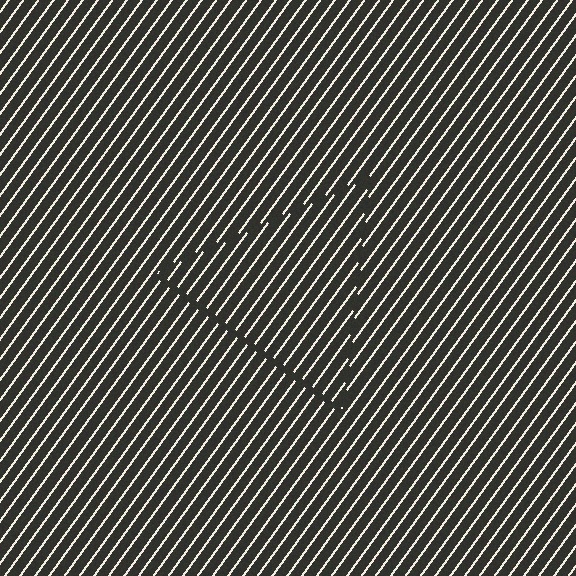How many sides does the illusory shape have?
3 sides — the line-ends trace a triangle.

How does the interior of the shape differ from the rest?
The interior of the shape contains the same grating, shifted by half a period — the contour is defined by the phase discontinuity where line-ends from the inner and outer gratings abut.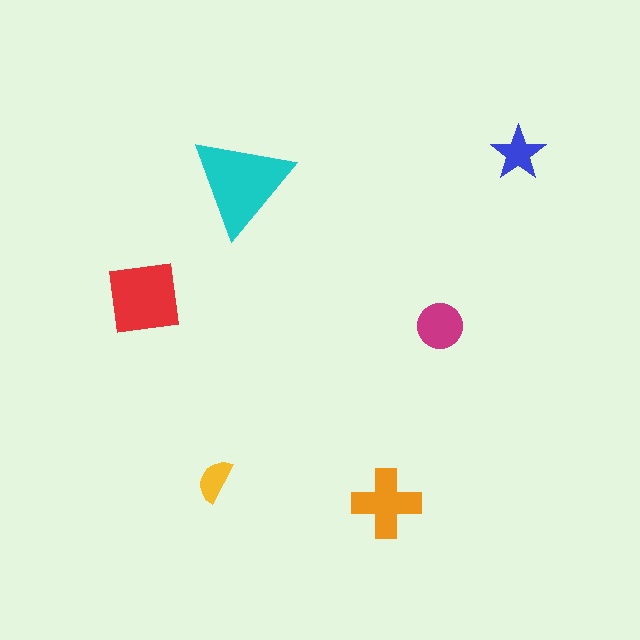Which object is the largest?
The cyan triangle.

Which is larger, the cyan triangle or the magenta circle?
The cyan triangle.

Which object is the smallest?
The yellow semicircle.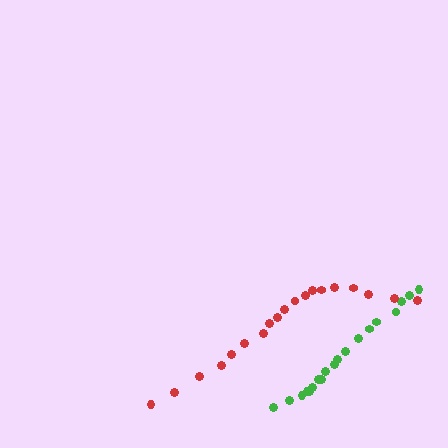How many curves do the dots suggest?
There are 2 distinct paths.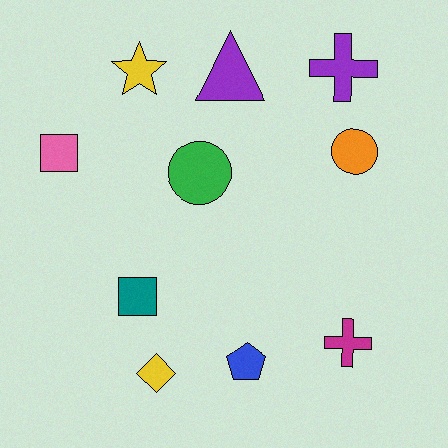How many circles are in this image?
There are 2 circles.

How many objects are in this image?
There are 10 objects.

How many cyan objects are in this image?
There are no cyan objects.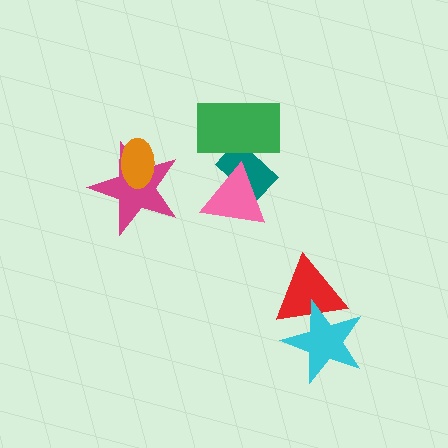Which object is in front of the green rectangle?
The pink triangle is in front of the green rectangle.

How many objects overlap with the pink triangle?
2 objects overlap with the pink triangle.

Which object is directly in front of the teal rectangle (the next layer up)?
The green rectangle is directly in front of the teal rectangle.